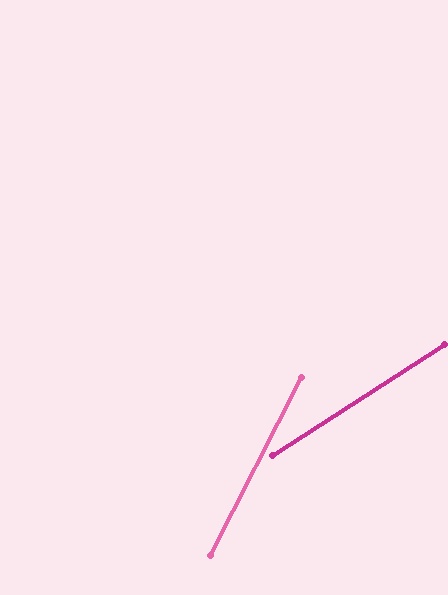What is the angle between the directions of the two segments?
Approximately 30 degrees.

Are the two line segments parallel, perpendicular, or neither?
Neither parallel nor perpendicular — they differ by about 30°.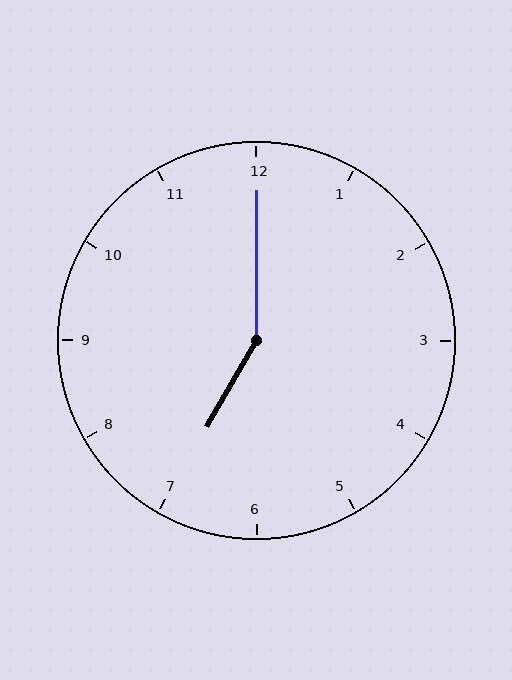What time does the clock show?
7:00.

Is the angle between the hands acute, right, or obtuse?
It is obtuse.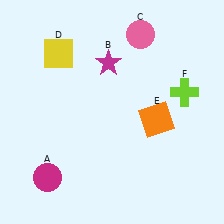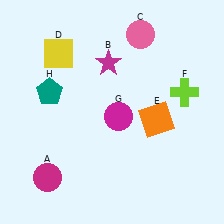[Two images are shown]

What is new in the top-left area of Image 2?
A teal pentagon (H) was added in the top-left area of Image 2.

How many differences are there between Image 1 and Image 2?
There are 2 differences between the two images.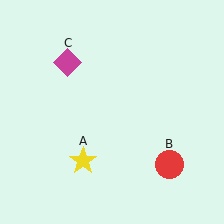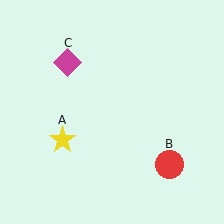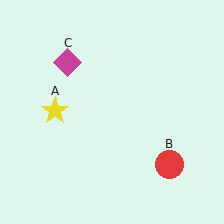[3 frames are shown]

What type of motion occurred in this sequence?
The yellow star (object A) rotated clockwise around the center of the scene.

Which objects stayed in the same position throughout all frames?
Red circle (object B) and magenta diamond (object C) remained stationary.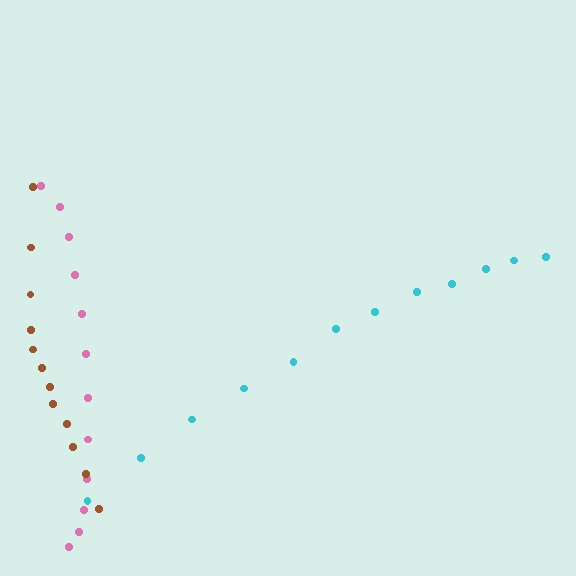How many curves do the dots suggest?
There are 3 distinct paths.